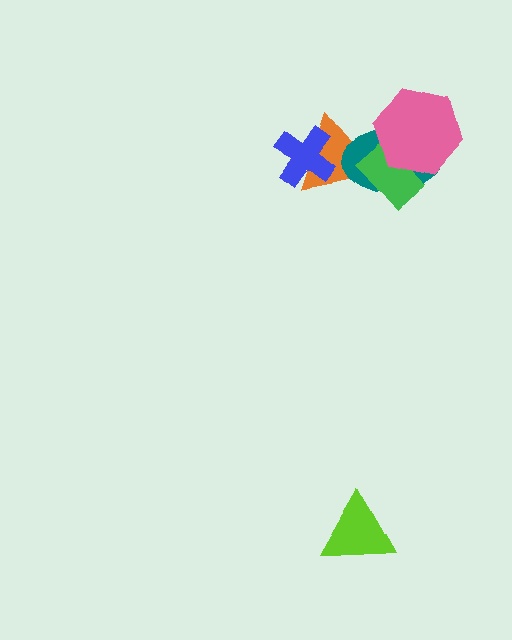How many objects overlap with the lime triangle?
0 objects overlap with the lime triangle.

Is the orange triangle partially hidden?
Yes, it is partially covered by another shape.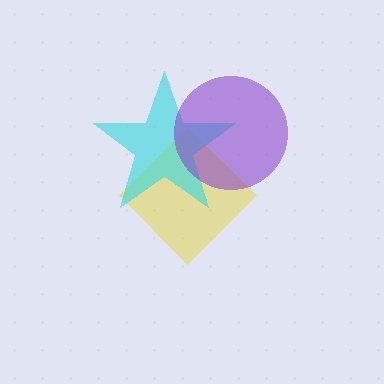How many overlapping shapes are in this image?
There are 3 overlapping shapes in the image.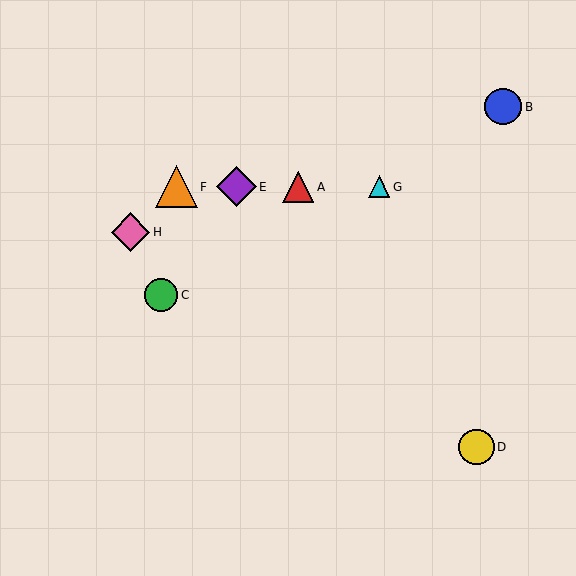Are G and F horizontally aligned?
Yes, both are at y≈187.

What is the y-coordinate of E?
Object E is at y≈187.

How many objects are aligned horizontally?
4 objects (A, E, F, G) are aligned horizontally.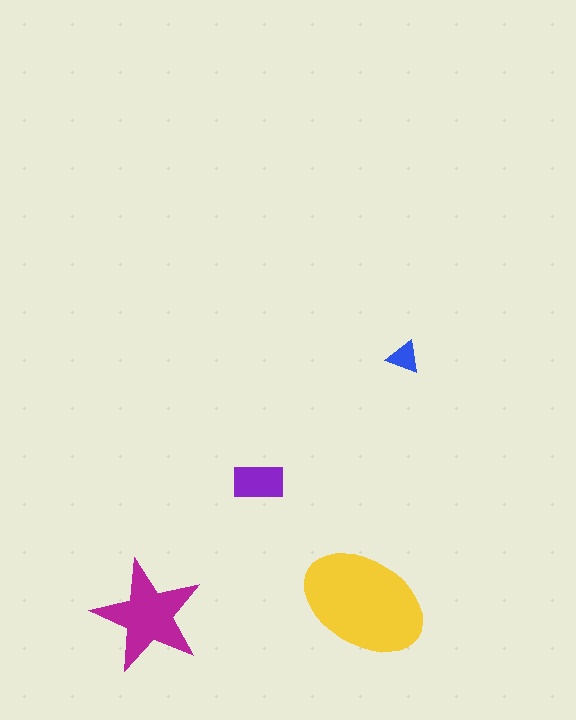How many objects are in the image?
There are 4 objects in the image.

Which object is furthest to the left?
The magenta star is leftmost.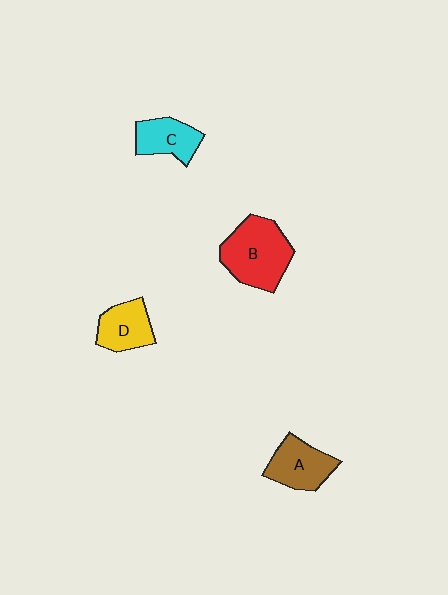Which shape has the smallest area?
Shape C (cyan).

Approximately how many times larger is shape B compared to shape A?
Approximately 1.5 times.